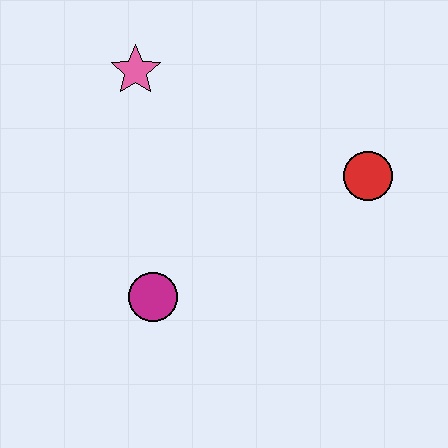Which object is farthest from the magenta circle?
The red circle is farthest from the magenta circle.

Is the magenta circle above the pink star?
No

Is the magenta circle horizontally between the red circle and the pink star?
Yes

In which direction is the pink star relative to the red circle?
The pink star is to the left of the red circle.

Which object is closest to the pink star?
The magenta circle is closest to the pink star.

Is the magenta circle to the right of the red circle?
No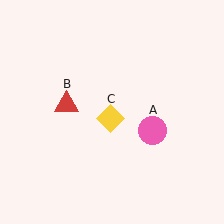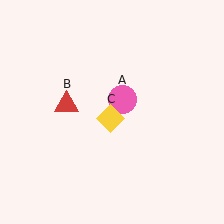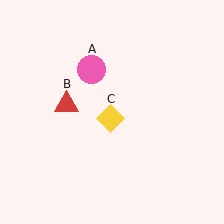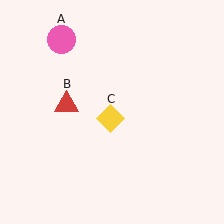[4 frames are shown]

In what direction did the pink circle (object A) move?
The pink circle (object A) moved up and to the left.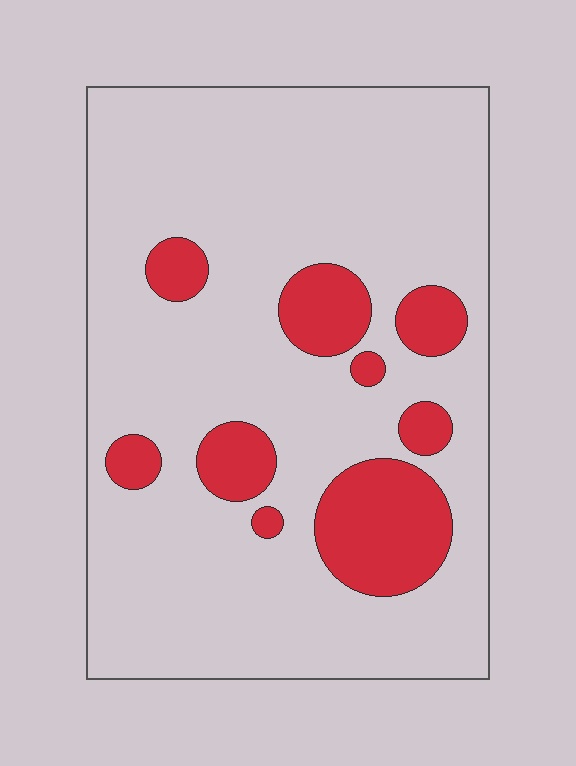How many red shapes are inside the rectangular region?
9.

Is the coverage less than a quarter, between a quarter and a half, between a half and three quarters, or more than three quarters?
Less than a quarter.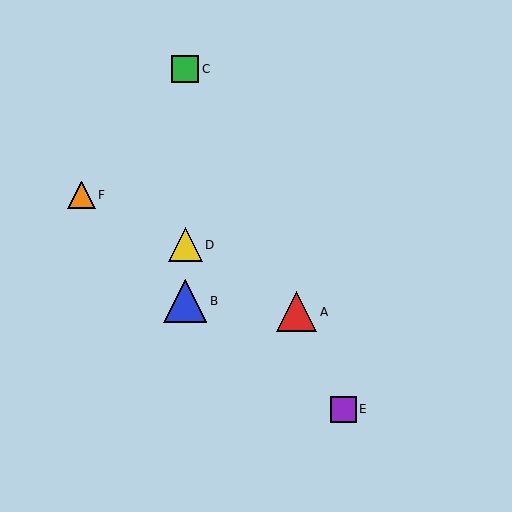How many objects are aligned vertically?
3 objects (B, C, D) are aligned vertically.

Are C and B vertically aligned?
Yes, both are at x≈185.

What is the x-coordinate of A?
Object A is at x≈297.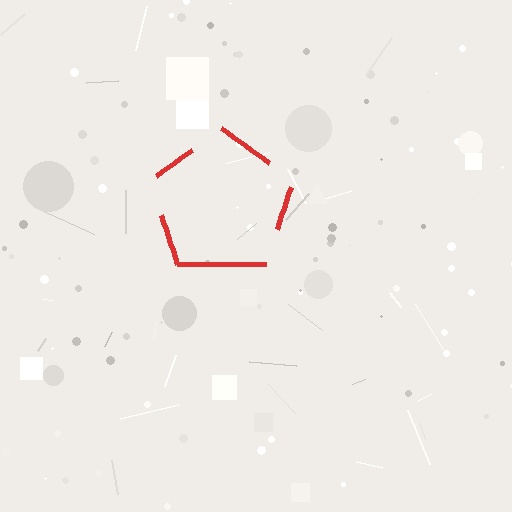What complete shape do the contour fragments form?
The contour fragments form a pentagon.